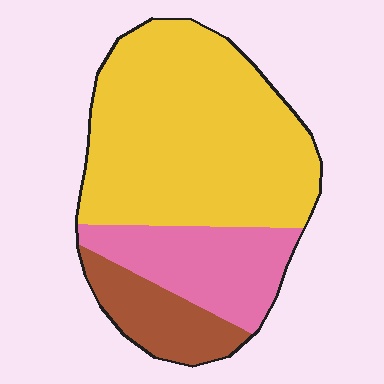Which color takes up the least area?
Brown, at roughly 15%.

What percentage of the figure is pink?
Pink covers roughly 20% of the figure.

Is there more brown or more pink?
Pink.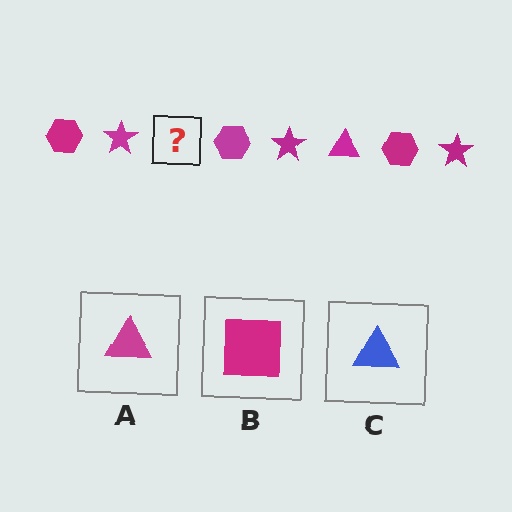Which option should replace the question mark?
Option A.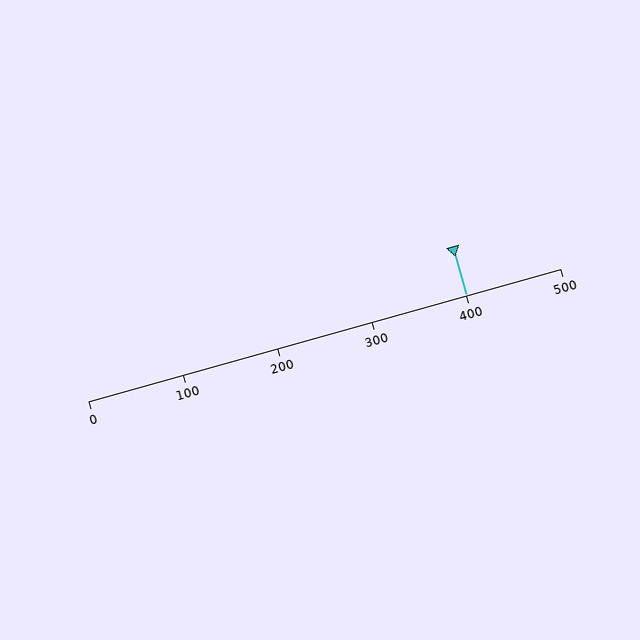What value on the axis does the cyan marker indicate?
The marker indicates approximately 400.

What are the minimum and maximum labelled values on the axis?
The axis runs from 0 to 500.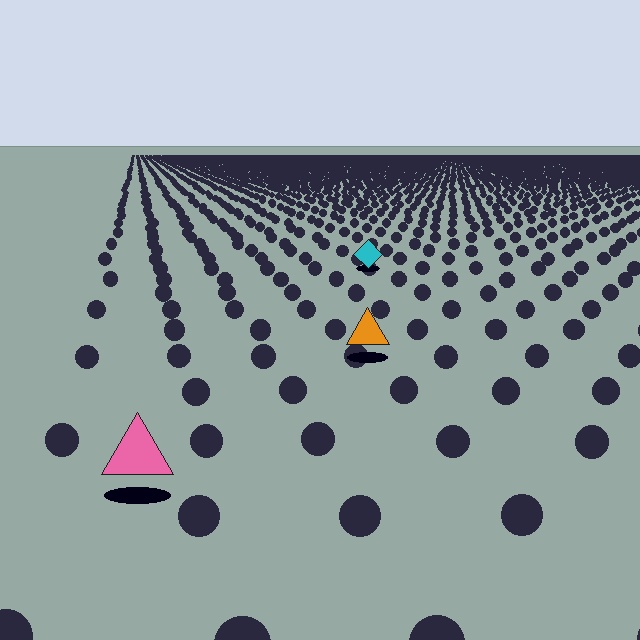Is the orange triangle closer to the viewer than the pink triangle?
No. The pink triangle is closer — you can tell from the texture gradient: the ground texture is coarser near it.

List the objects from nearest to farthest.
From nearest to farthest: the pink triangle, the orange triangle, the cyan diamond.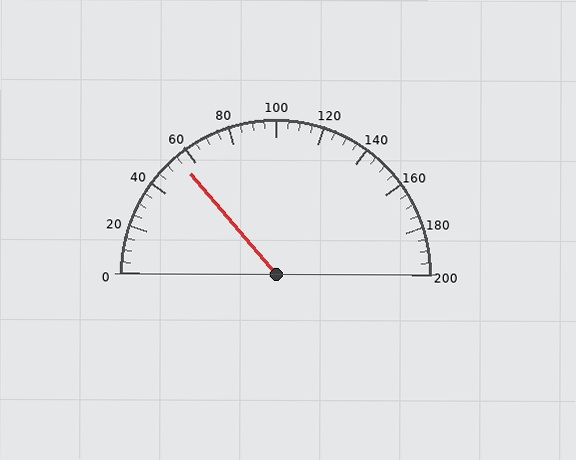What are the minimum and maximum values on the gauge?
The gauge ranges from 0 to 200.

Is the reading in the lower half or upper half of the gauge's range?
The reading is in the lower half of the range (0 to 200).